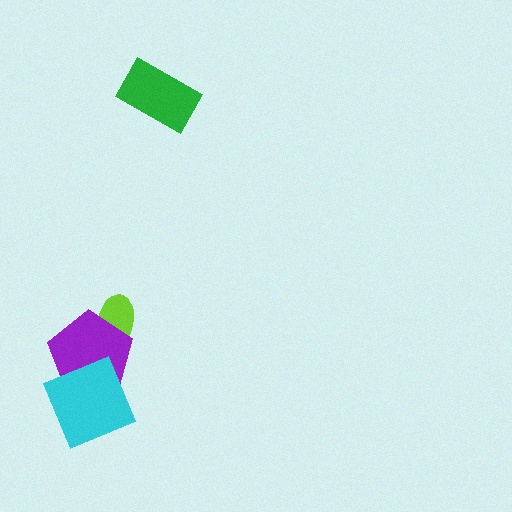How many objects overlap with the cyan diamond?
1 object overlaps with the cyan diamond.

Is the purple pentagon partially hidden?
Yes, it is partially covered by another shape.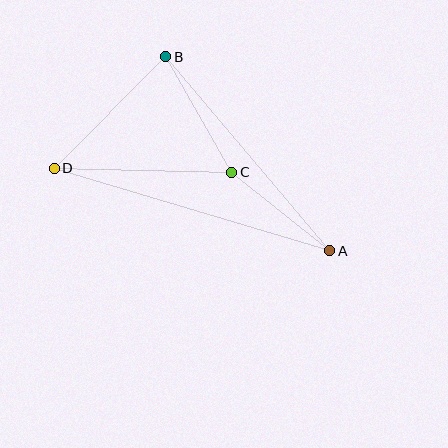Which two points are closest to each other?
Points A and C are closest to each other.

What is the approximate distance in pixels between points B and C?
The distance between B and C is approximately 133 pixels.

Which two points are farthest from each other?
Points A and D are farthest from each other.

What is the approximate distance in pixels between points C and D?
The distance between C and D is approximately 178 pixels.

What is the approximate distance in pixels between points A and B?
The distance between A and B is approximately 254 pixels.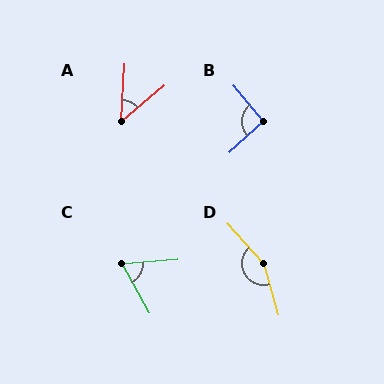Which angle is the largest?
D, at approximately 154 degrees.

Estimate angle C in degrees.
Approximately 66 degrees.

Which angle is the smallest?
A, at approximately 47 degrees.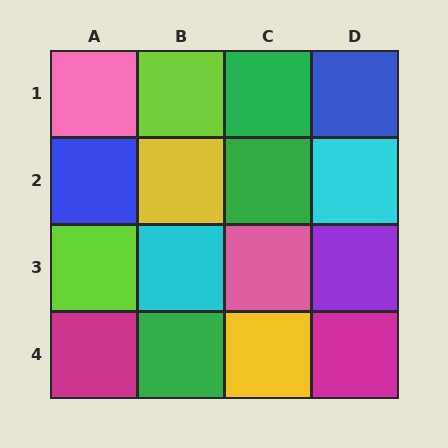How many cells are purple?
1 cell is purple.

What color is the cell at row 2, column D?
Cyan.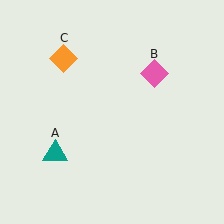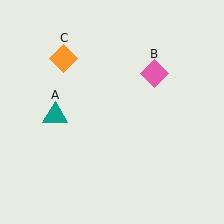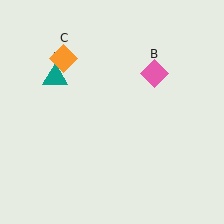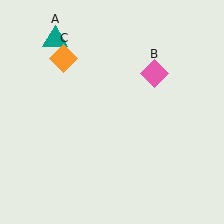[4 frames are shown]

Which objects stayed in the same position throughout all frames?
Pink diamond (object B) and orange diamond (object C) remained stationary.